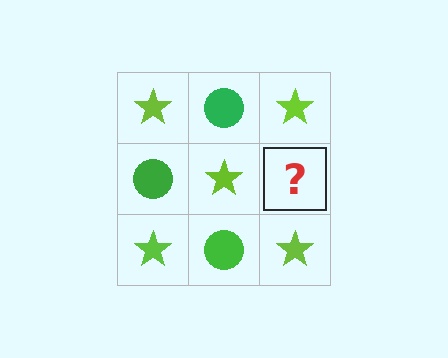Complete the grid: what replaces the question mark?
The question mark should be replaced with a green circle.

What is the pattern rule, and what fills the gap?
The rule is that it alternates lime star and green circle in a checkerboard pattern. The gap should be filled with a green circle.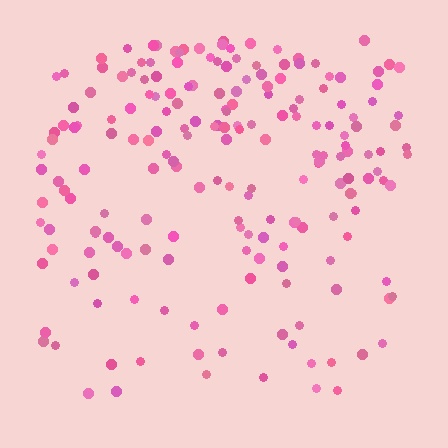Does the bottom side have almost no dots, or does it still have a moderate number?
Still a moderate number, just noticeably fewer than the top.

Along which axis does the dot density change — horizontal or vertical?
Vertical.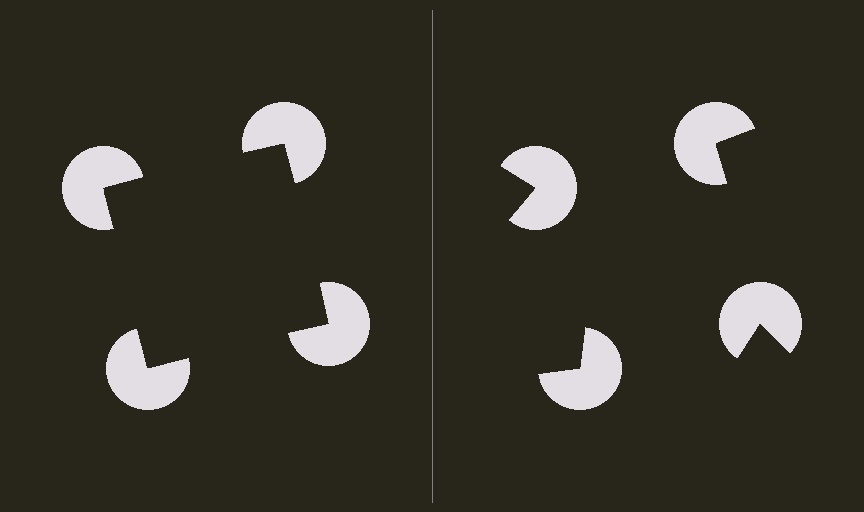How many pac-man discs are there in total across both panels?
8 — 4 on each side.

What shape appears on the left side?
An illusory square.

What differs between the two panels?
The pac-man discs are positioned identically on both sides; only the wedge orientations differ. On the left they align to a square; on the right they are misaligned.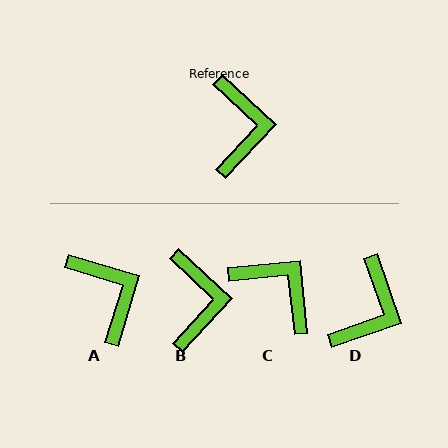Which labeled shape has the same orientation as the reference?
B.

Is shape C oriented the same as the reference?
No, it is off by about 49 degrees.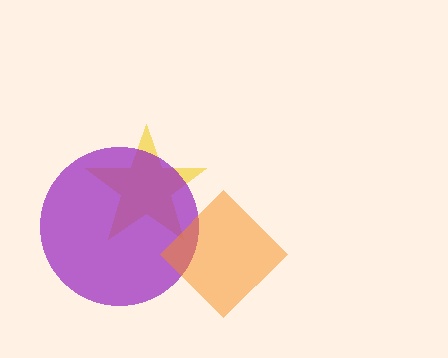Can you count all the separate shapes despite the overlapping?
Yes, there are 3 separate shapes.